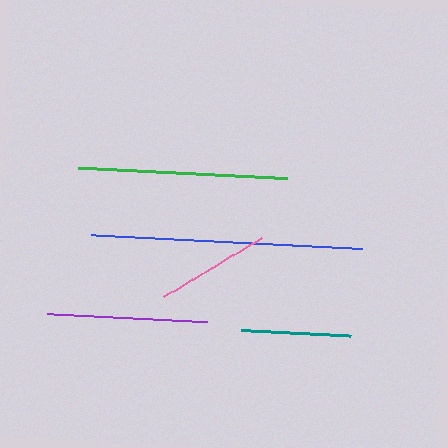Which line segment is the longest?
The blue line is the longest at approximately 271 pixels.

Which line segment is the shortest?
The teal line is the shortest at approximately 110 pixels.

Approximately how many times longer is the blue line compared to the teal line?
The blue line is approximately 2.5 times the length of the teal line.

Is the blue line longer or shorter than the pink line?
The blue line is longer than the pink line.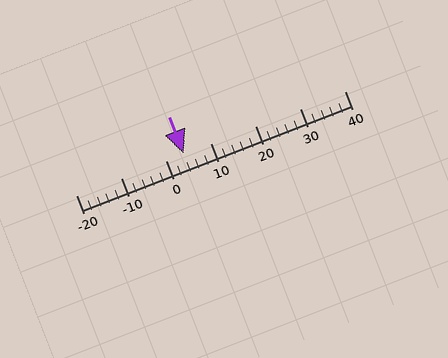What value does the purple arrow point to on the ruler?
The purple arrow points to approximately 4.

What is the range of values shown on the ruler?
The ruler shows values from -20 to 40.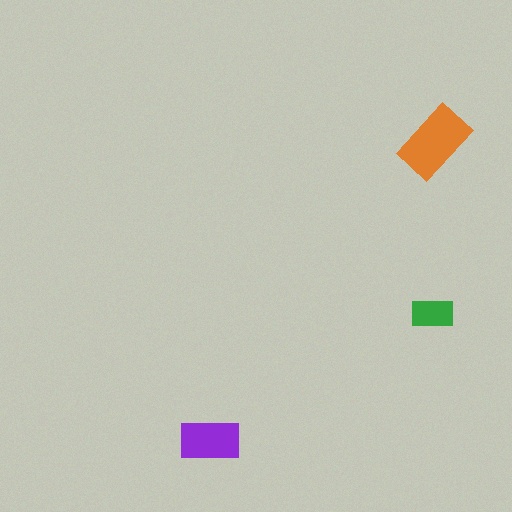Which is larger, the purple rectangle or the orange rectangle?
The orange one.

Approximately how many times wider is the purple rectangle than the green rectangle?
About 1.5 times wider.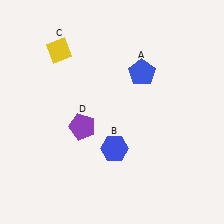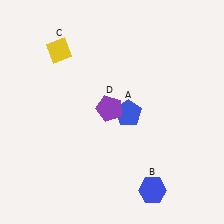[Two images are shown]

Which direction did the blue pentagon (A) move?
The blue pentagon (A) moved down.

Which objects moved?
The objects that moved are: the blue pentagon (A), the blue hexagon (B), the purple pentagon (D).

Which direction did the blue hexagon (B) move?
The blue hexagon (B) moved down.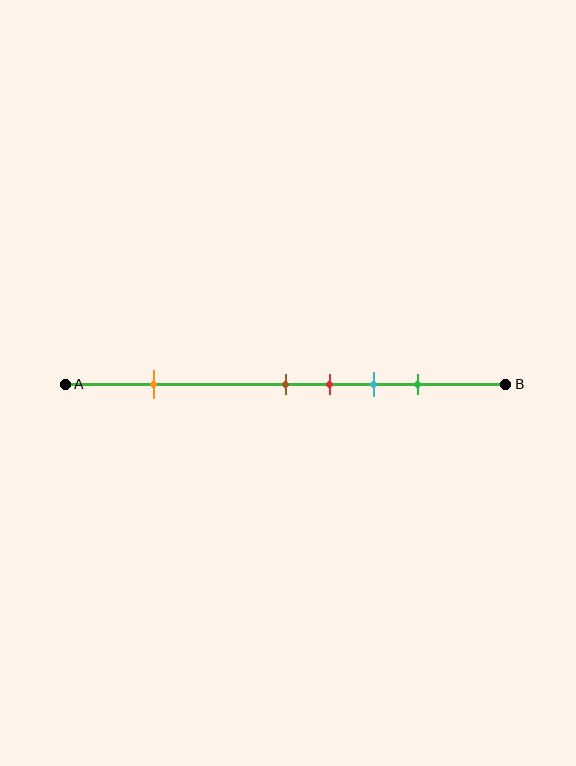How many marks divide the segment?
There are 5 marks dividing the segment.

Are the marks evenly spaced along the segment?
No, the marks are not evenly spaced.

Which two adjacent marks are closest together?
The brown and red marks are the closest adjacent pair.